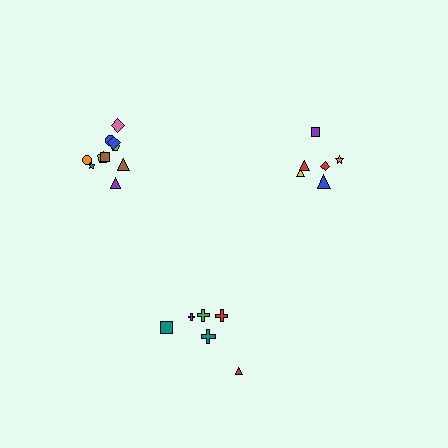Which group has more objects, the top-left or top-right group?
The top-left group.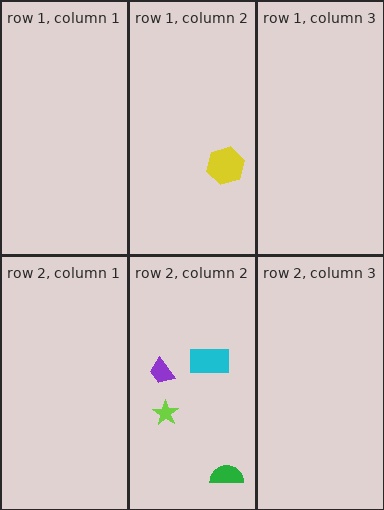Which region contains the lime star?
The row 2, column 2 region.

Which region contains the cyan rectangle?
The row 2, column 2 region.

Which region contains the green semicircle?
The row 2, column 2 region.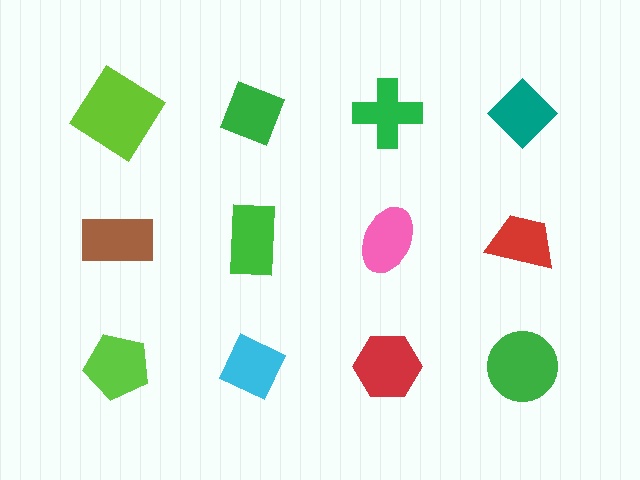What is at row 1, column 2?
A green diamond.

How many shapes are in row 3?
4 shapes.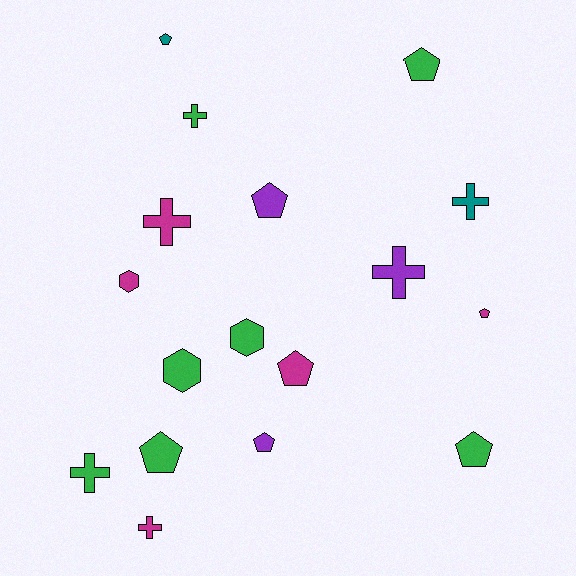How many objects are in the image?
There are 17 objects.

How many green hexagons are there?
There are 2 green hexagons.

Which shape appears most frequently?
Pentagon, with 8 objects.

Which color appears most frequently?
Green, with 7 objects.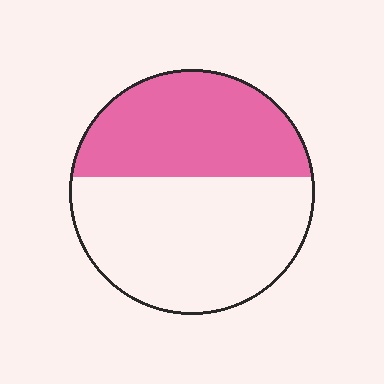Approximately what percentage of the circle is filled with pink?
Approximately 40%.